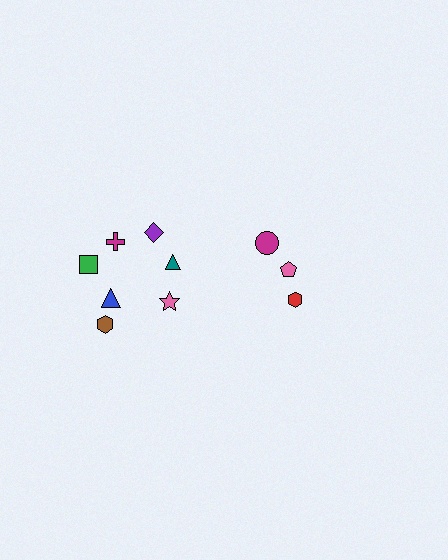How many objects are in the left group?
There are 7 objects.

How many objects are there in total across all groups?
There are 10 objects.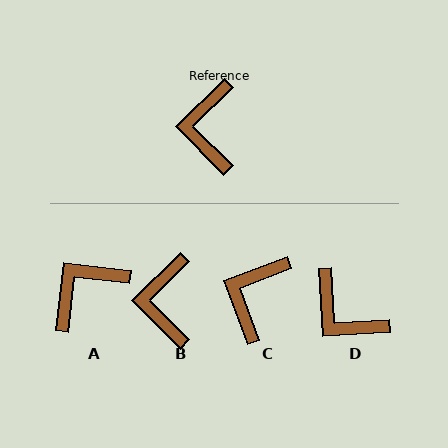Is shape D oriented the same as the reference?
No, it is off by about 48 degrees.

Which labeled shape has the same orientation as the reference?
B.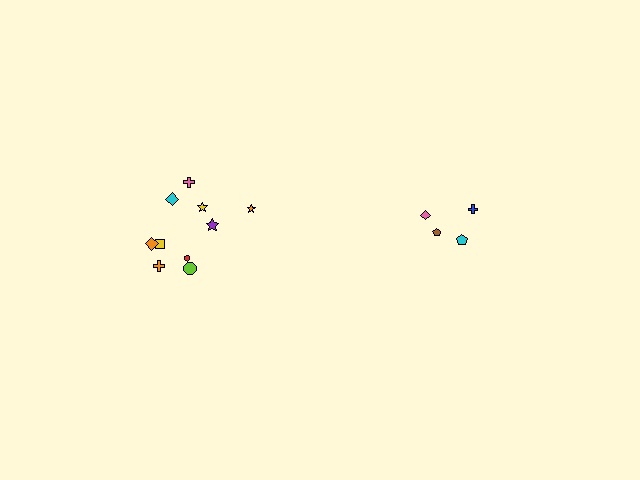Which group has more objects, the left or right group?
The left group.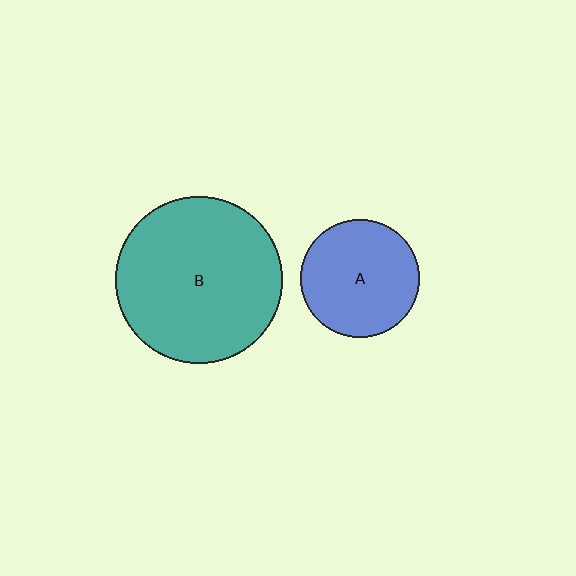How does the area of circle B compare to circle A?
Approximately 2.0 times.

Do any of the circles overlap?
No, none of the circles overlap.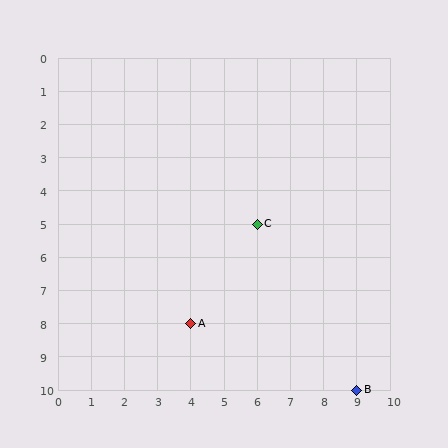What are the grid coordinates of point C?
Point C is at grid coordinates (6, 5).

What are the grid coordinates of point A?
Point A is at grid coordinates (4, 8).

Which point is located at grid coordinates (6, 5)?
Point C is at (6, 5).